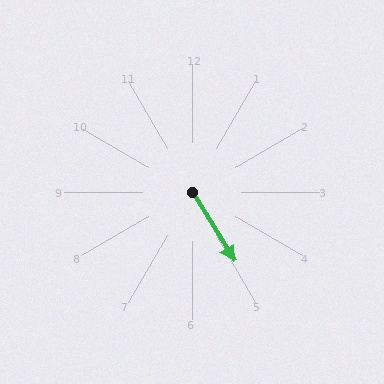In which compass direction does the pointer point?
Southeast.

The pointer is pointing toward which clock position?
Roughly 5 o'clock.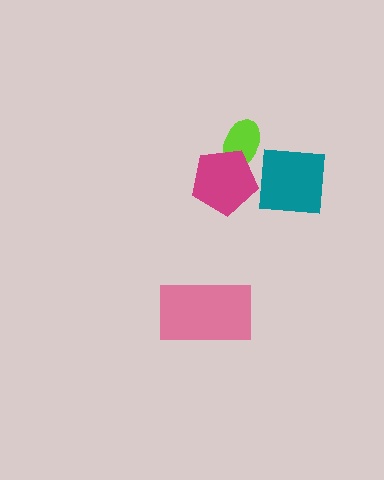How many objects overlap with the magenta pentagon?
2 objects overlap with the magenta pentagon.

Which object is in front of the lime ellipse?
The magenta pentagon is in front of the lime ellipse.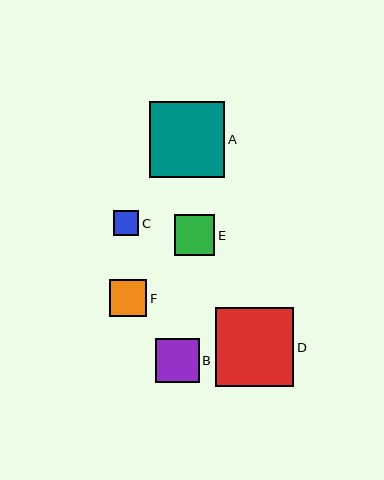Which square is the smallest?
Square C is the smallest with a size of approximately 25 pixels.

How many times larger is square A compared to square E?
Square A is approximately 1.8 times the size of square E.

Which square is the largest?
Square D is the largest with a size of approximately 78 pixels.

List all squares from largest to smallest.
From largest to smallest: D, A, B, E, F, C.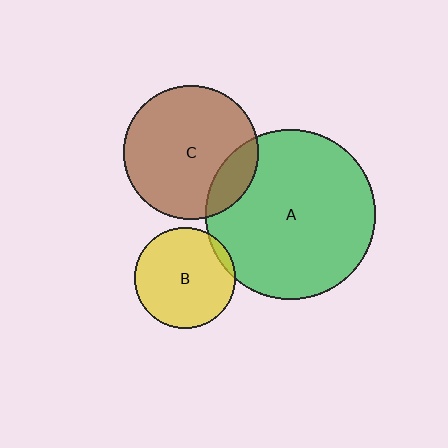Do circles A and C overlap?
Yes.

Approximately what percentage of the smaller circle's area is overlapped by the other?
Approximately 15%.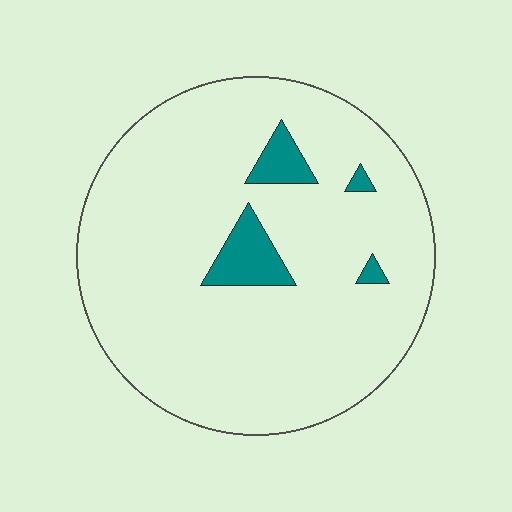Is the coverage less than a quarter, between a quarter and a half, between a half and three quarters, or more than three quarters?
Less than a quarter.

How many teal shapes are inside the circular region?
4.